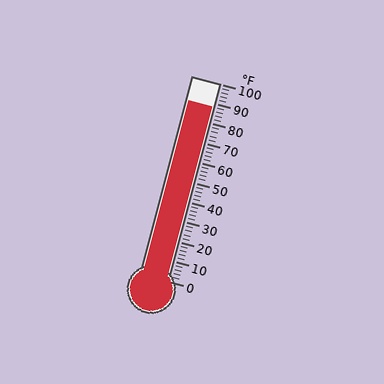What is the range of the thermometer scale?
The thermometer scale ranges from 0°F to 100°F.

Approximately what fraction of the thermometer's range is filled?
The thermometer is filled to approximately 90% of its range.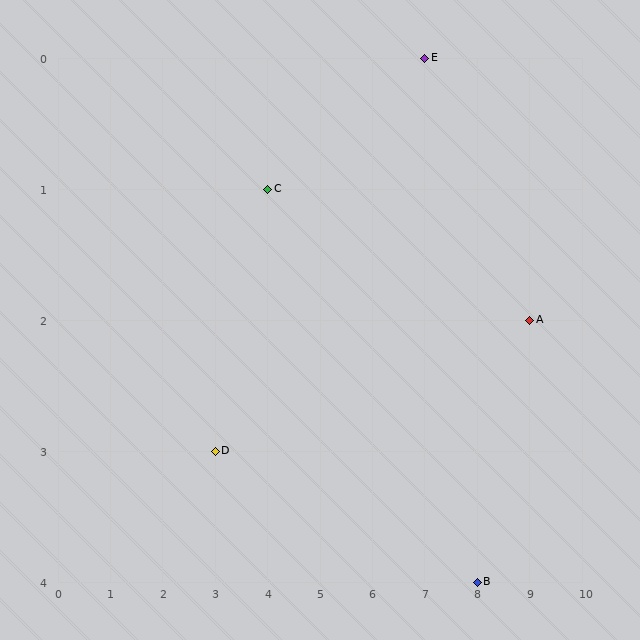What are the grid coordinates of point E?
Point E is at grid coordinates (7, 0).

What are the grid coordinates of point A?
Point A is at grid coordinates (9, 2).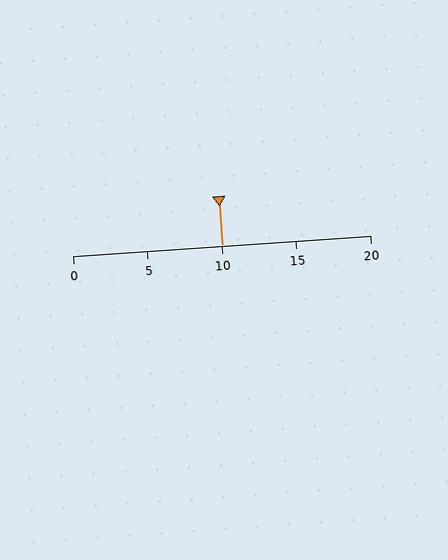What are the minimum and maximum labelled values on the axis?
The axis runs from 0 to 20.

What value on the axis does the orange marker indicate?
The marker indicates approximately 10.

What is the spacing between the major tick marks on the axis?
The major ticks are spaced 5 apart.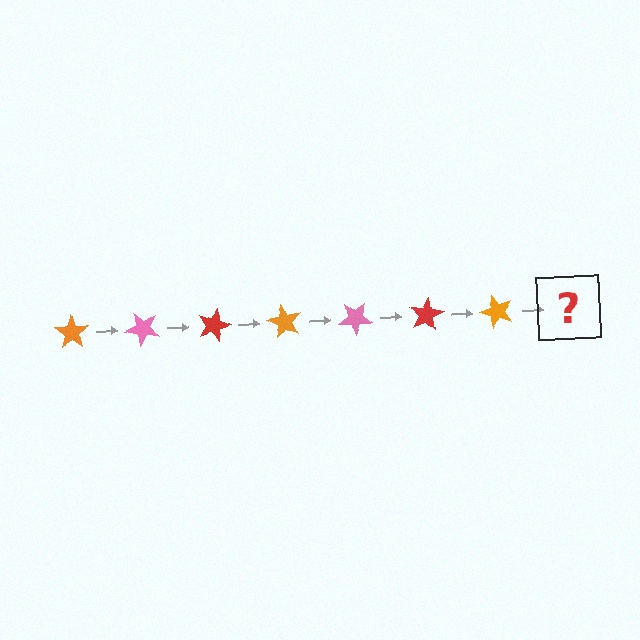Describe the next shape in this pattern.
It should be a pink star, rotated 315 degrees from the start.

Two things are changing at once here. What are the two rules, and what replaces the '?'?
The two rules are that it rotates 45 degrees each step and the color cycles through orange, pink, and red. The '?' should be a pink star, rotated 315 degrees from the start.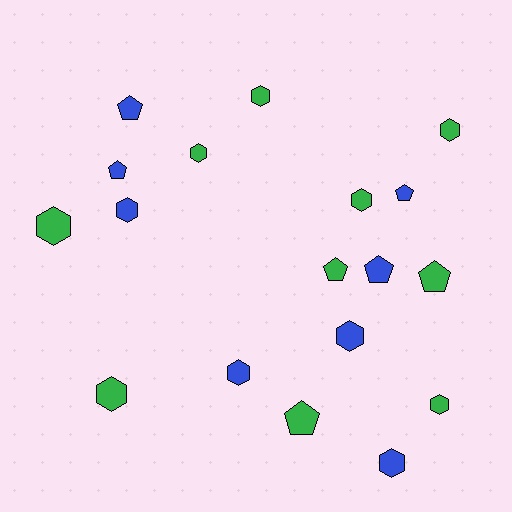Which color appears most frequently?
Green, with 10 objects.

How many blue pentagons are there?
There are 4 blue pentagons.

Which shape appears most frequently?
Hexagon, with 11 objects.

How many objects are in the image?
There are 18 objects.